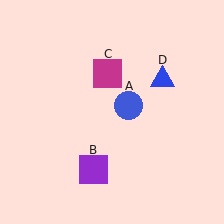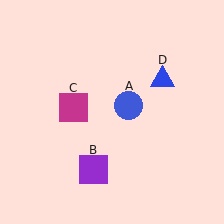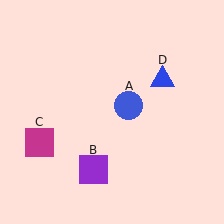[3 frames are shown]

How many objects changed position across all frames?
1 object changed position: magenta square (object C).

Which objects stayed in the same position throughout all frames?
Blue circle (object A) and purple square (object B) and blue triangle (object D) remained stationary.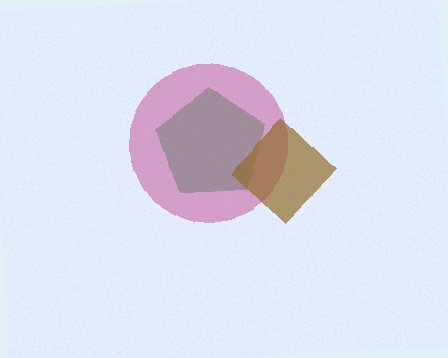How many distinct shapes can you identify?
There are 3 distinct shapes: a green pentagon, a magenta circle, a brown diamond.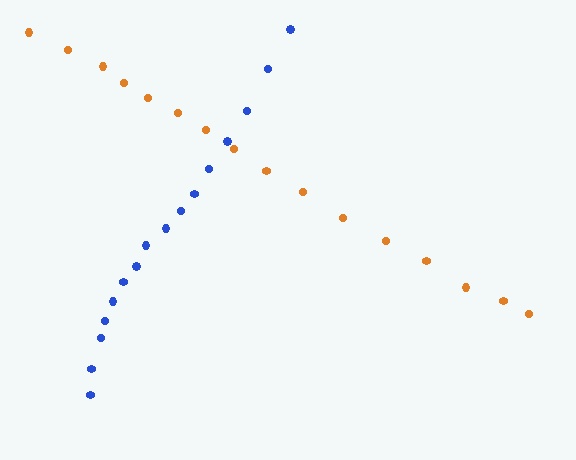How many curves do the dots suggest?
There are 2 distinct paths.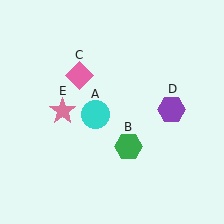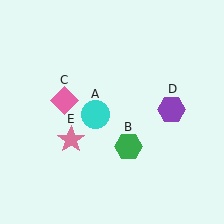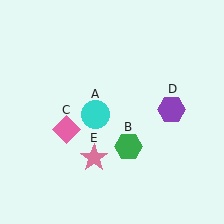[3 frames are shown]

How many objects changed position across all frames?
2 objects changed position: pink diamond (object C), pink star (object E).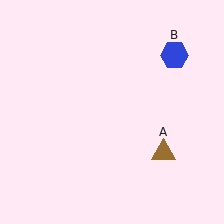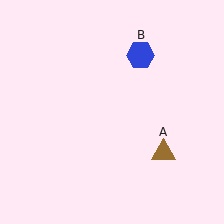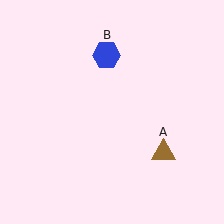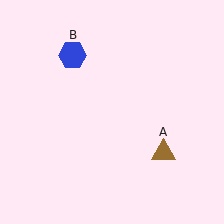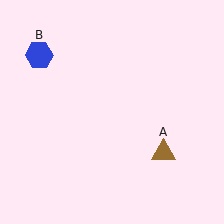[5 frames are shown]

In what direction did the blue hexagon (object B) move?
The blue hexagon (object B) moved left.